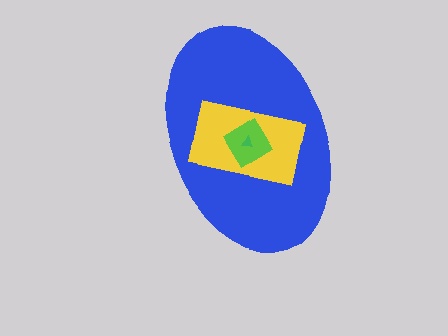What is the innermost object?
The green triangle.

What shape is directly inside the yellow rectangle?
The lime diamond.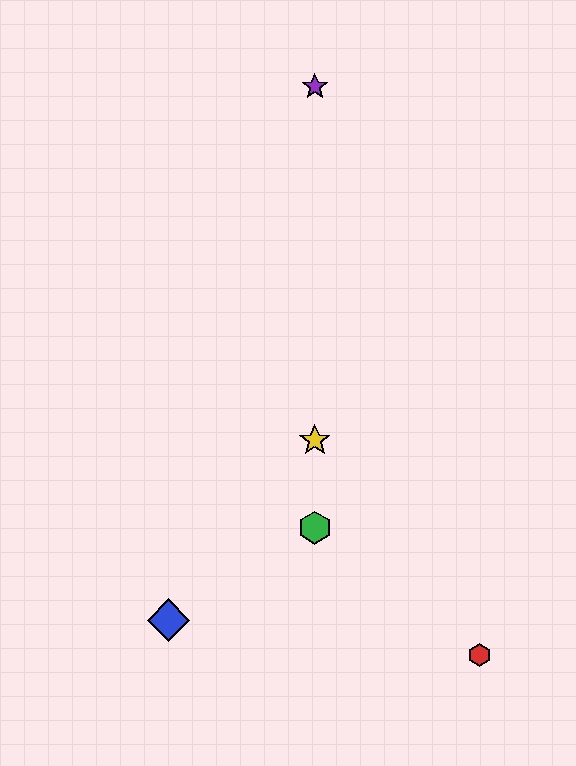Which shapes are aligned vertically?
The green hexagon, the yellow star, the purple star are aligned vertically.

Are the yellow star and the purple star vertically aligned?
Yes, both are at x≈315.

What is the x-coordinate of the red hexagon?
The red hexagon is at x≈480.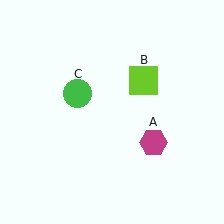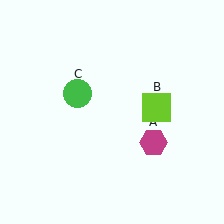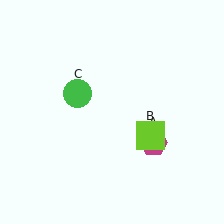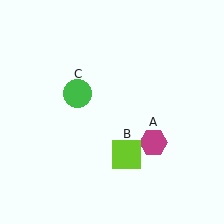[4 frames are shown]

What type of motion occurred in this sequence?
The lime square (object B) rotated clockwise around the center of the scene.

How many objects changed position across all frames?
1 object changed position: lime square (object B).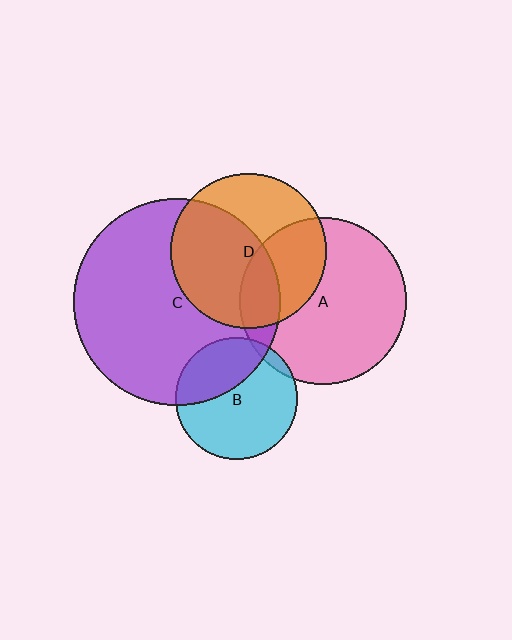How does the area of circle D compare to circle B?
Approximately 1.6 times.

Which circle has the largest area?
Circle C (purple).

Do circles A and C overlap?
Yes.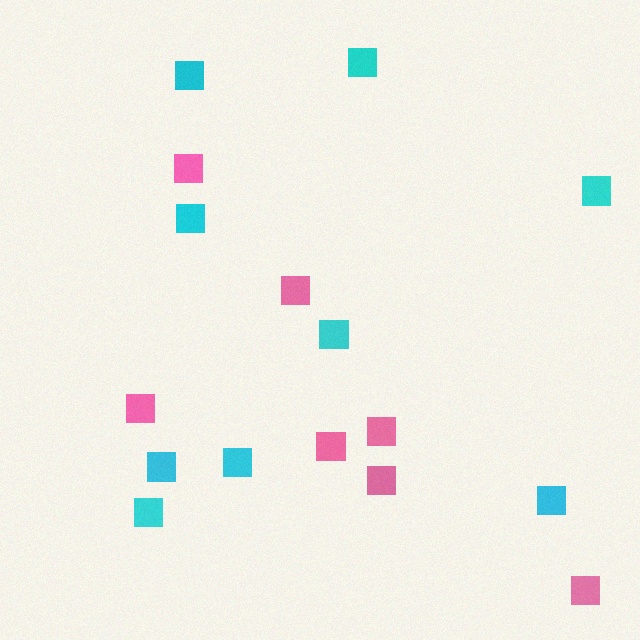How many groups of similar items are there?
There are 2 groups: one group of pink squares (7) and one group of cyan squares (9).